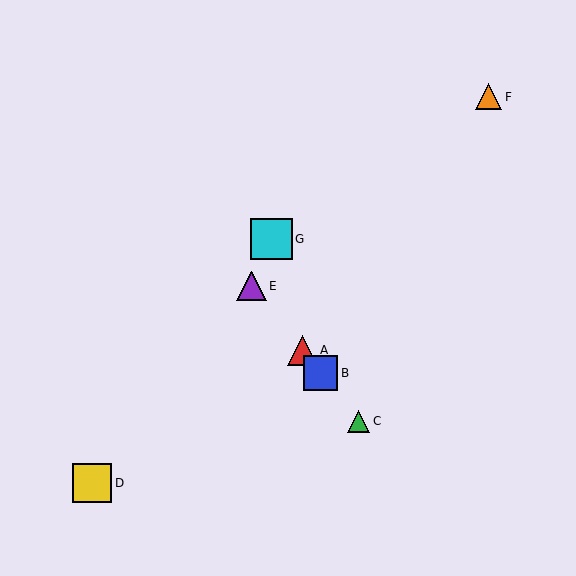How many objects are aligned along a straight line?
4 objects (A, B, C, E) are aligned along a straight line.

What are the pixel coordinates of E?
Object E is at (251, 286).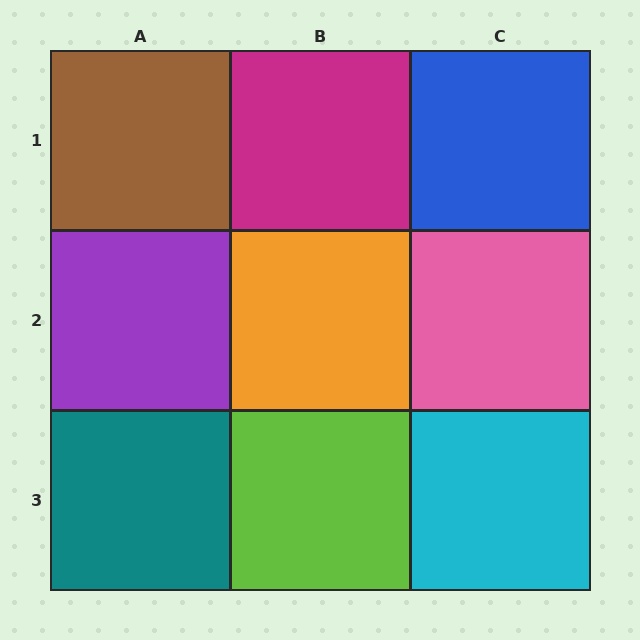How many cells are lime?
1 cell is lime.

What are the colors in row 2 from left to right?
Purple, orange, pink.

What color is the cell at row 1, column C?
Blue.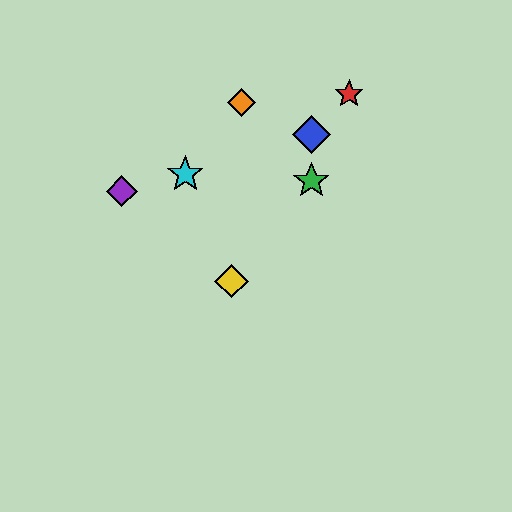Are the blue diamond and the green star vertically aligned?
Yes, both are at x≈311.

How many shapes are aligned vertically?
2 shapes (the blue diamond, the green star) are aligned vertically.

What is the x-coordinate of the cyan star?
The cyan star is at x≈185.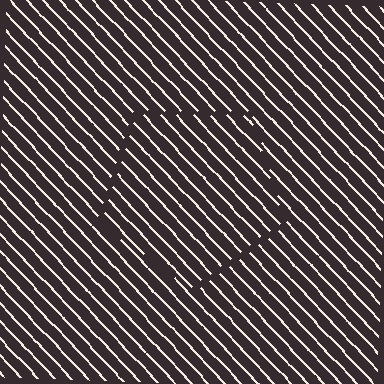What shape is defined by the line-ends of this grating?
An illusory pentagon. The interior of the shape contains the same grating, shifted by half a period — the contour is defined by the phase discontinuity where line-ends from the inner and outer gratings abut.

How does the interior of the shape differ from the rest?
The interior of the shape contains the same grating, shifted by half a period — the contour is defined by the phase discontinuity where line-ends from the inner and outer gratings abut.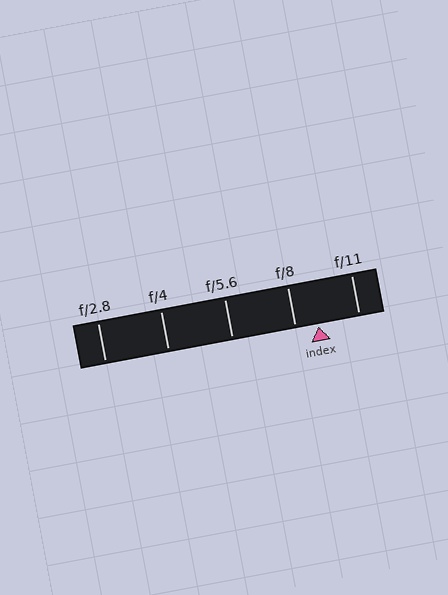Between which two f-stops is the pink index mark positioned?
The index mark is between f/8 and f/11.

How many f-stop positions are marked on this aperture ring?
There are 5 f-stop positions marked.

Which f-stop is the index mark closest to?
The index mark is closest to f/8.